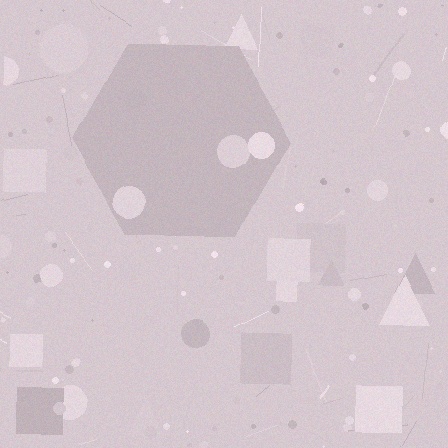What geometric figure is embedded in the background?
A hexagon is embedded in the background.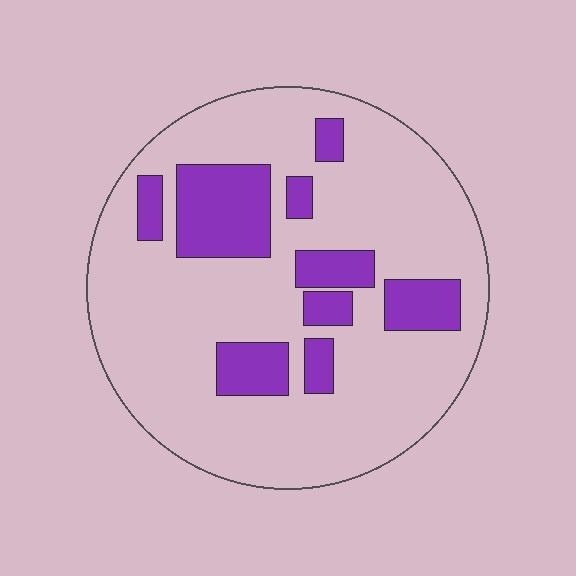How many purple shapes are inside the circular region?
9.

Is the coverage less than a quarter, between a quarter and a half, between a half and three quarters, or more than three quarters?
Less than a quarter.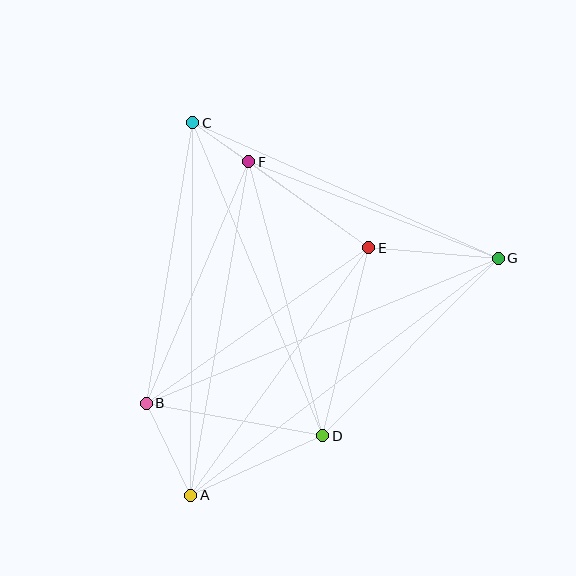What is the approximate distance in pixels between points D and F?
The distance between D and F is approximately 284 pixels.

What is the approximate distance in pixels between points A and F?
The distance between A and F is approximately 339 pixels.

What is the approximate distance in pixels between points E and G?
The distance between E and G is approximately 130 pixels.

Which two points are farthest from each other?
Points A and G are farthest from each other.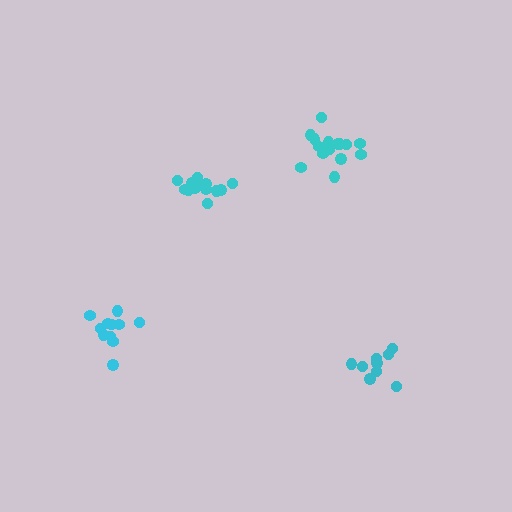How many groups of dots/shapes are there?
There are 4 groups.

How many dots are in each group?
Group 1: 9 dots, Group 2: 11 dots, Group 3: 13 dots, Group 4: 15 dots (48 total).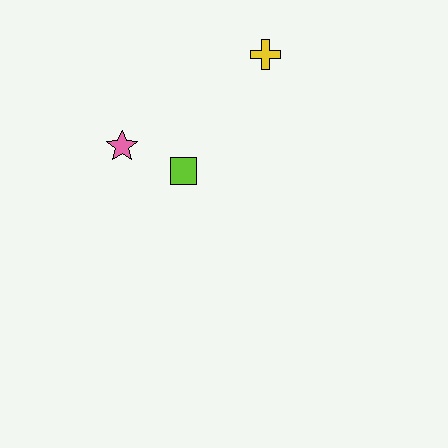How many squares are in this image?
There is 1 square.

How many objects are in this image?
There are 3 objects.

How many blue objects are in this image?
There are no blue objects.